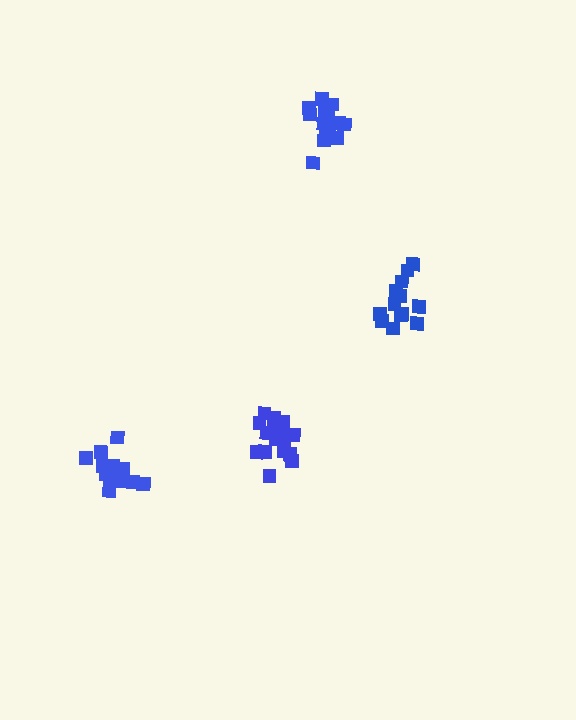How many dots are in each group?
Group 1: 18 dots, Group 2: 19 dots, Group 3: 13 dots, Group 4: 13 dots (63 total).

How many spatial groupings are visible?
There are 4 spatial groupings.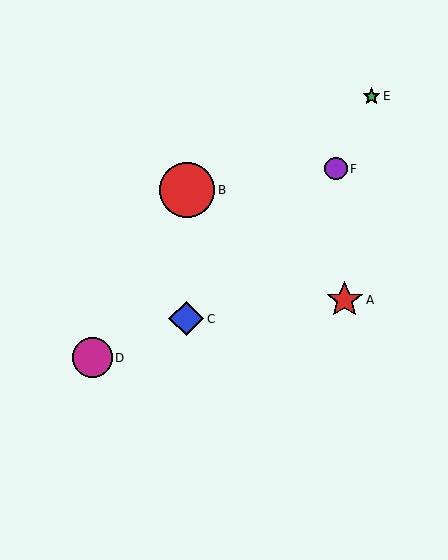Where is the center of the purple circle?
The center of the purple circle is at (336, 169).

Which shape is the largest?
The red circle (labeled B) is the largest.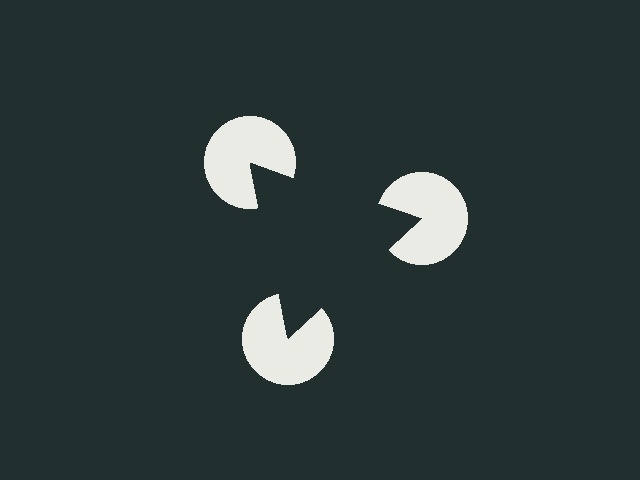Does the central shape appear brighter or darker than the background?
It typically appears slightly darker than the background, even though no actual brightness change is drawn.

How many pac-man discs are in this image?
There are 3 — one at each vertex of the illusory triangle.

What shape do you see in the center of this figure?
An illusory triangle — its edges are inferred from the aligned wedge cuts in the pac-man discs, not physically drawn.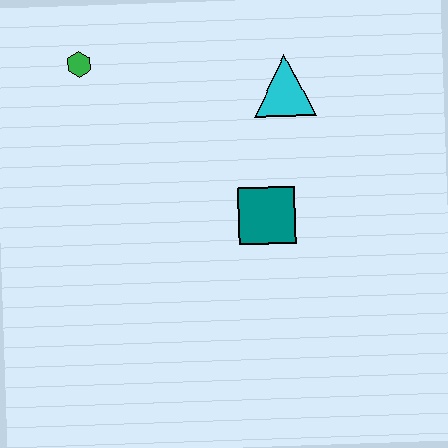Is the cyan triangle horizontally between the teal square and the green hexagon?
No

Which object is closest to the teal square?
The cyan triangle is closest to the teal square.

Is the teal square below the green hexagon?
Yes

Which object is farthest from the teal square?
The green hexagon is farthest from the teal square.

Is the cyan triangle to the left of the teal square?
No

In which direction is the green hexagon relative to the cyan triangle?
The green hexagon is to the left of the cyan triangle.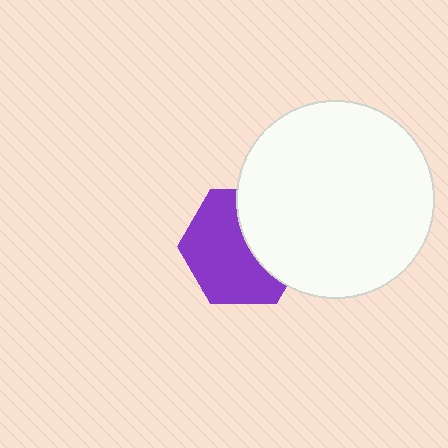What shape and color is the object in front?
The object in front is a white circle.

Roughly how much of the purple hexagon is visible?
About half of it is visible (roughly 61%).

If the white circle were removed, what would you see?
You would see the complete purple hexagon.